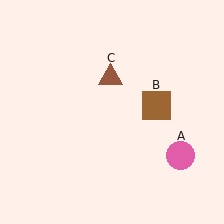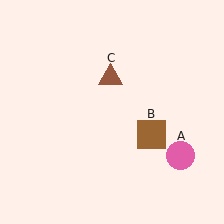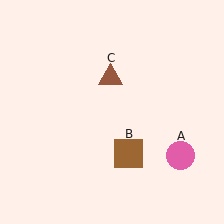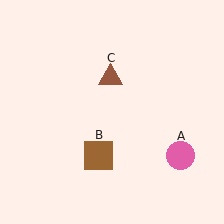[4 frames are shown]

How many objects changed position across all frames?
1 object changed position: brown square (object B).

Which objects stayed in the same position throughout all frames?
Pink circle (object A) and brown triangle (object C) remained stationary.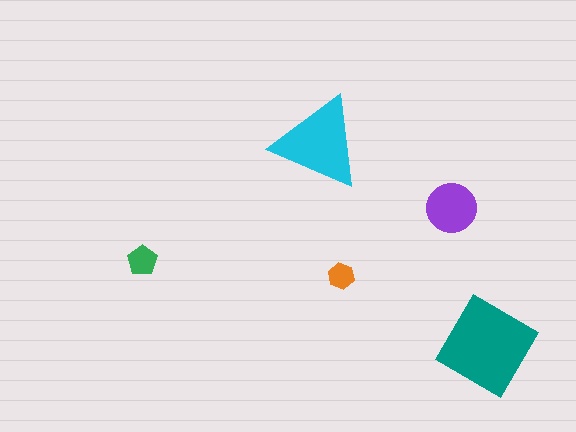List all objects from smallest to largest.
The orange hexagon, the green pentagon, the purple circle, the cyan triangle, the teal diamond.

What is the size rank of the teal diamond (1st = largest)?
1st.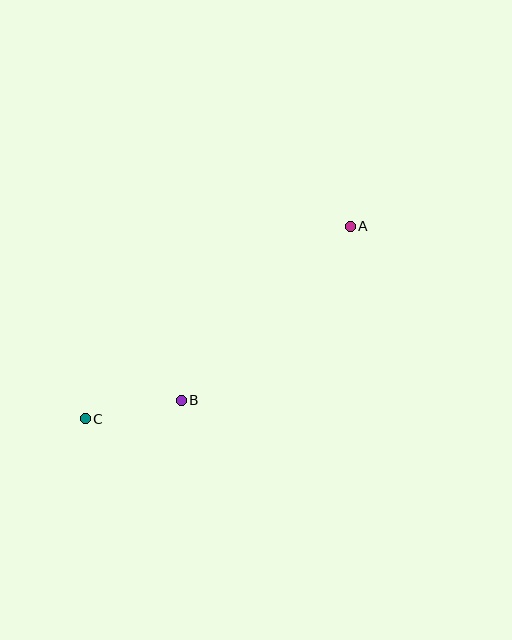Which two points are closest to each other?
Points B and C are closest to each other.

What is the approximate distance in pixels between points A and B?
The distance between A and B is approximately 243 pixels.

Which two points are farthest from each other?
Points A and C are farthest from each other.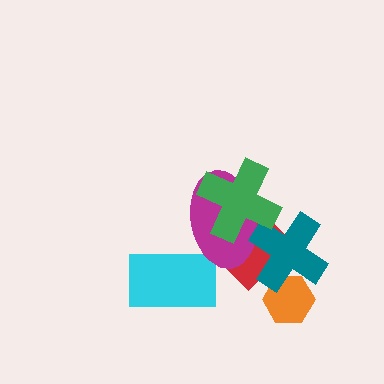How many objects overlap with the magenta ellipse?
4 objects overlap with the magenta ellipse.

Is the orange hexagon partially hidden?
Yes, it is partially covered by another shape.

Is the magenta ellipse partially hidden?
Yes, it is partially covered by another shape.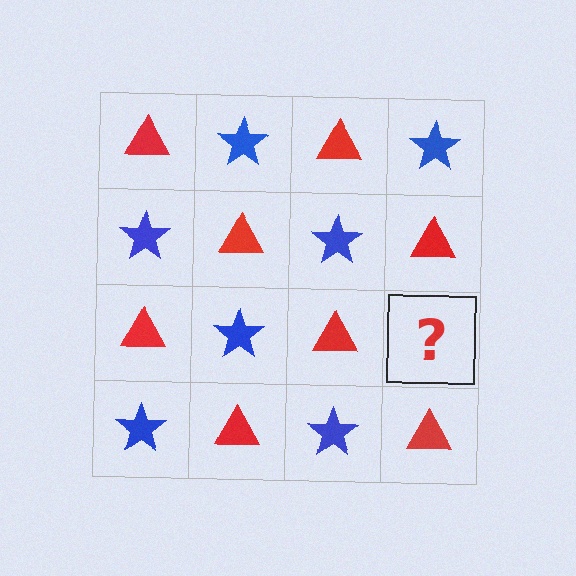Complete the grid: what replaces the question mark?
The question mark should be replaced with a blue star.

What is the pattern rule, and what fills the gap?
The rule is that it alternates red triangle and blue star in a checkerboard pattern. The gap should be filled with a blue star.